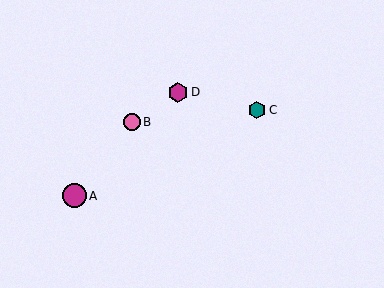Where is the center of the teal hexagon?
The center of the teal hexagon is at (257, 110).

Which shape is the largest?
The magenta circle (labeled A) is the largest.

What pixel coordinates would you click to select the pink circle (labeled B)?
Click at (132, 122) to select the pink circle B.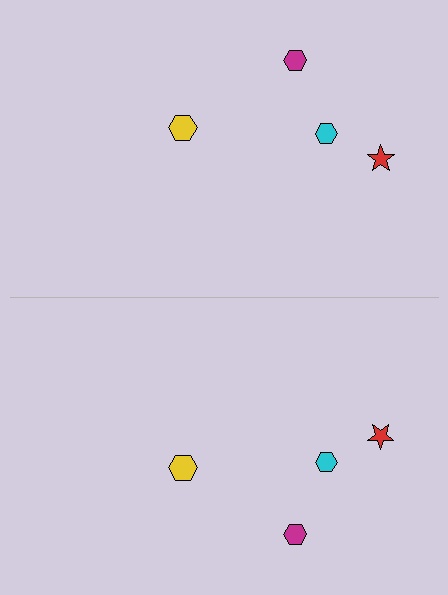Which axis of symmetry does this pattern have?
The pattern has a horizontal axis of symmetry running through the center of the image.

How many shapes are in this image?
There are 8 shapes in this image.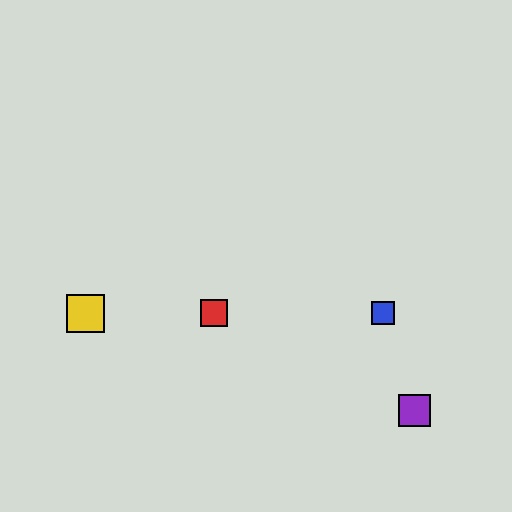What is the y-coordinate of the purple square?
The purple square is at y≈411.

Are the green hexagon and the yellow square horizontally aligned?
Yes, both are at y≈313.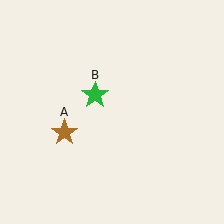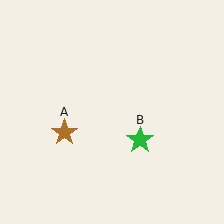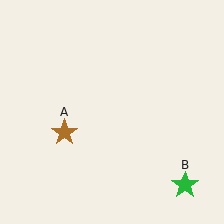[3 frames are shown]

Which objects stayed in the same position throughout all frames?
Brown star (object A) remained stationary.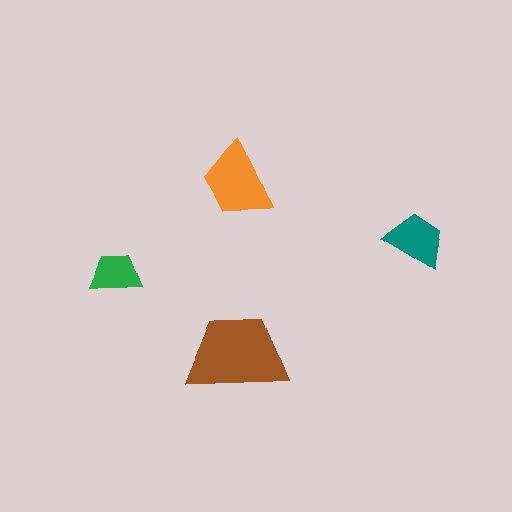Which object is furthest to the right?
The teal trapezoid is rightmost.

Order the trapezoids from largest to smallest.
the brown one, the orange one, the teal one, the green one.